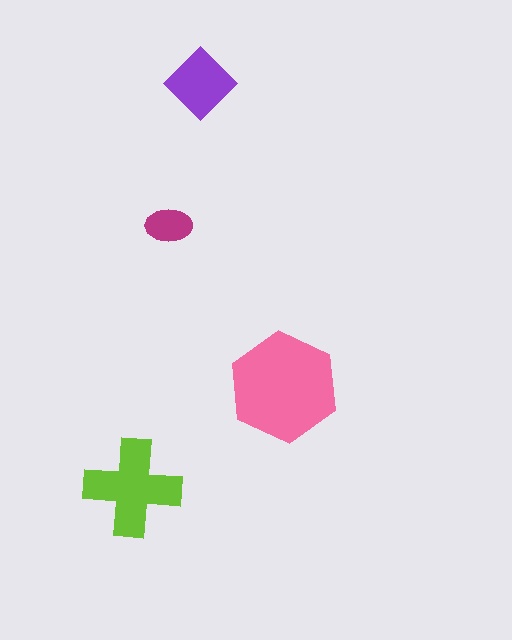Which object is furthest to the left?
The lime cross is leftmost.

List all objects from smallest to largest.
The magenta ellipse, the purple diamond, the lime cross, the pink hexagon.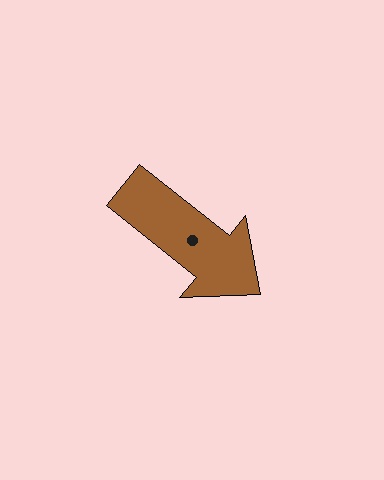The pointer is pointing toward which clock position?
Roughly 4 o'clock.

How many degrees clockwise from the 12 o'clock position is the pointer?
Approximately 129 degrees.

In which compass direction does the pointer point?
Southeast.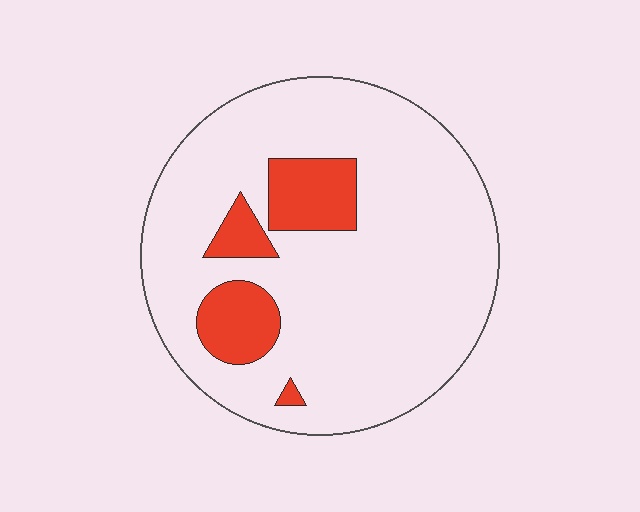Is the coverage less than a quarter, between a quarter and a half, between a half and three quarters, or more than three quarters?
Less than a quarter.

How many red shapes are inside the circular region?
4.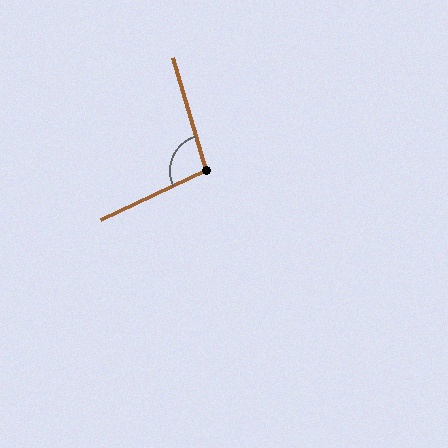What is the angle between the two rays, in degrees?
Approximately 99 degrees.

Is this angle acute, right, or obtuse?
It is obtuse.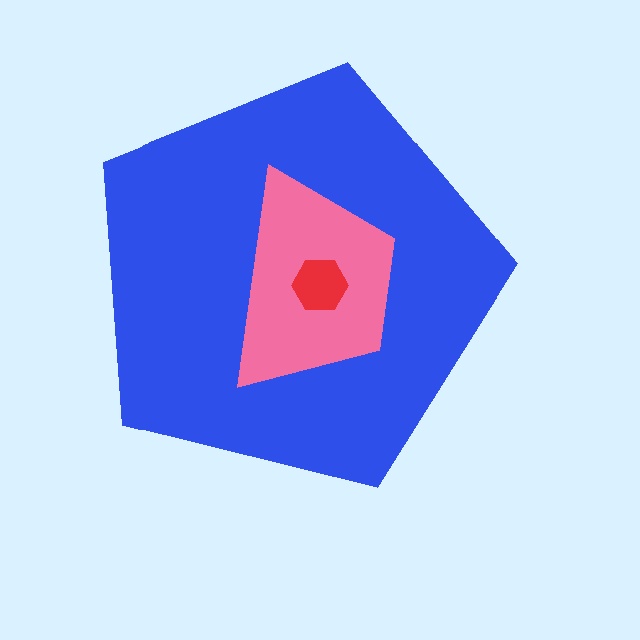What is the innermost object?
The red hexagon.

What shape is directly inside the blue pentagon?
The pink trapezoid.